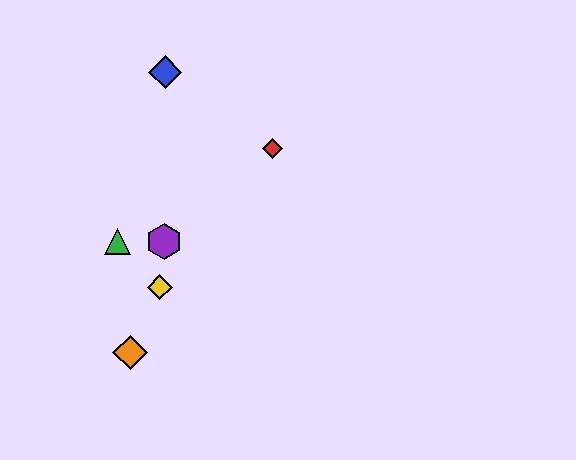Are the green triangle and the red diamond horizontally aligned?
No, the green triangle is at y≈242 and the red diamond is at y≈149.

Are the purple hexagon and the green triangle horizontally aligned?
Yes, both are at y≈242.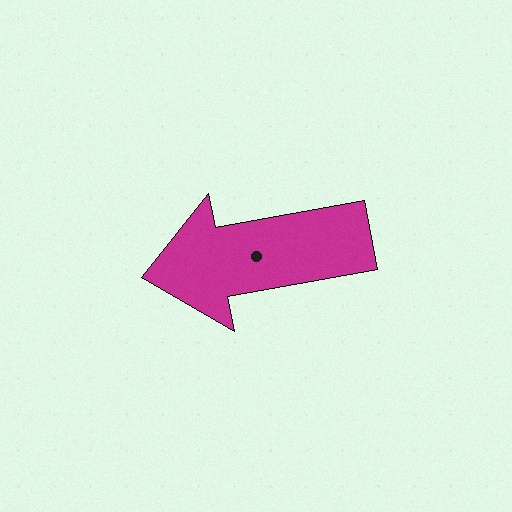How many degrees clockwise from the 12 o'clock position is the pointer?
Approximately 259 degrees.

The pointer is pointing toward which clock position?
Roughly 9 o'clock.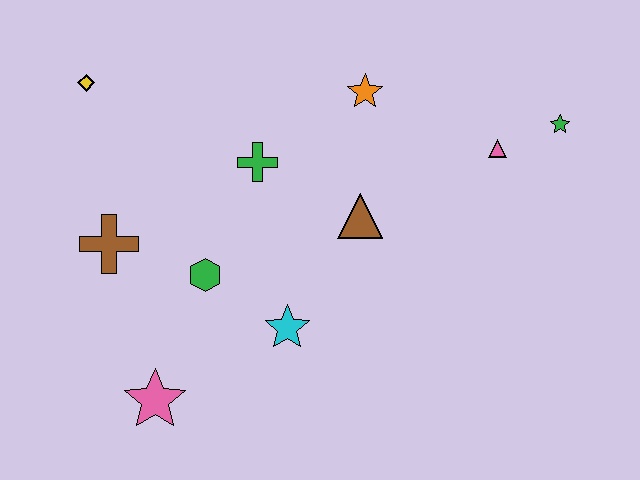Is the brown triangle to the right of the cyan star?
Yes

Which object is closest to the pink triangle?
The green star is closest to the pink triangle.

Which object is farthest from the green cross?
The green star is farthest from the green cross.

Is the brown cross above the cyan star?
Yes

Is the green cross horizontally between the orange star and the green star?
No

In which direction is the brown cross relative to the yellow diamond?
The brown cross is below the yellow diamond.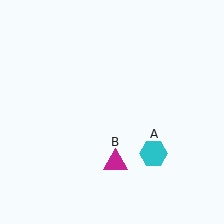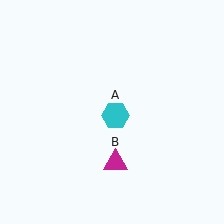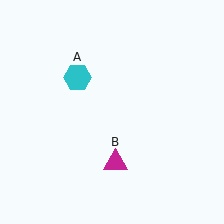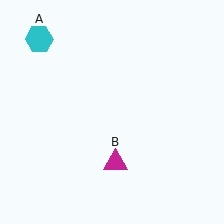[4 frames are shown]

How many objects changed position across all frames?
1 object changed position: cyan hexagon (object A).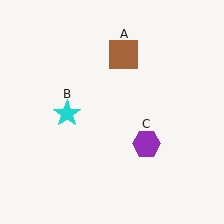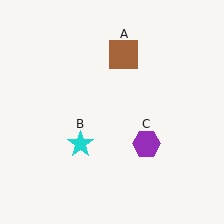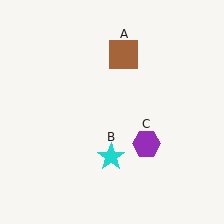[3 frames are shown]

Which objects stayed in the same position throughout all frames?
Brown square (object A) and purple hexagon (object C) remained stationary.